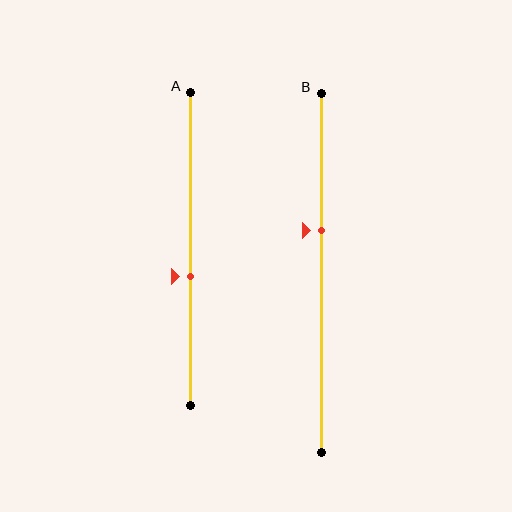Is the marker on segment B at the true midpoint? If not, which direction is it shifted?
No, the marker on segment B is shifted upward by about 12% of the segment length.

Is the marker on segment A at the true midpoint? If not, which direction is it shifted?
No, the marker on segment A is shifted downward by about 9% of the segment length.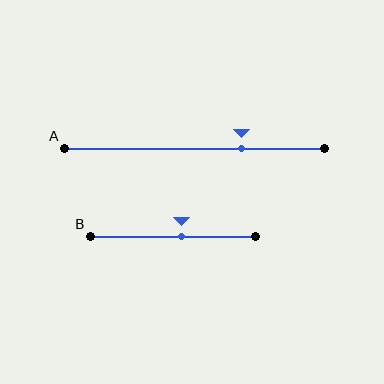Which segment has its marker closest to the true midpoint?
Segment B has its marker closest to the true midpoint.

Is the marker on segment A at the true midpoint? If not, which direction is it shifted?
No, the marker on segment A is shifted to the right by about 18% of the segment length.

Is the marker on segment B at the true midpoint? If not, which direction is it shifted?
No, the marker on segment B is shifted to the right by about 5% of the segment length.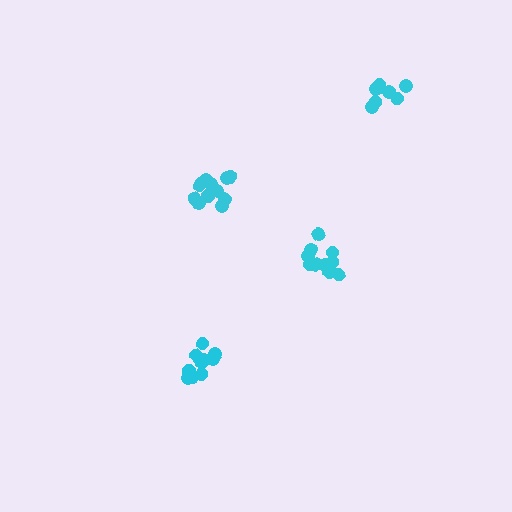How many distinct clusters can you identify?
There are 4 distinct clusters.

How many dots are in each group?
Group 1: 10 dots, Group 2: 10 dots, Group 3: 12 dots, Group 4: 12 dots (44 total).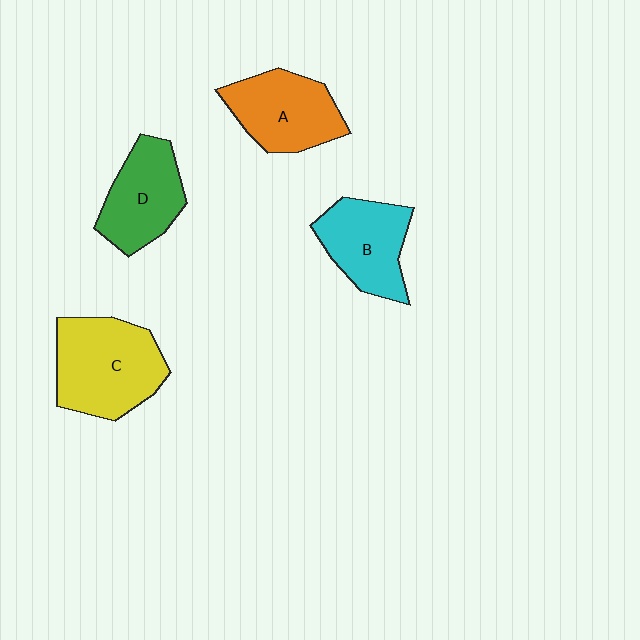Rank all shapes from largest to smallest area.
From largest to smallest: C (yellow), A (orange), B (cyan), D (green).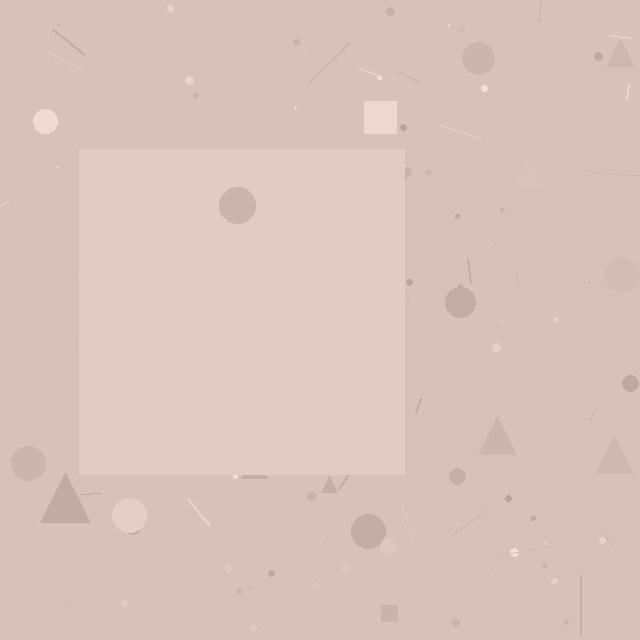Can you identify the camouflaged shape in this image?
The camouflaged shape is a square.